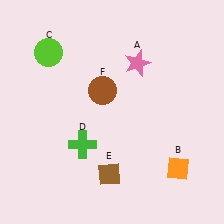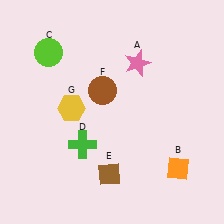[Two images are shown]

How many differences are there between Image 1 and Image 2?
There is 1 difference between the two images.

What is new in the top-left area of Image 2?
A yellow hexagon (G) was added in the top-left area of Image 2.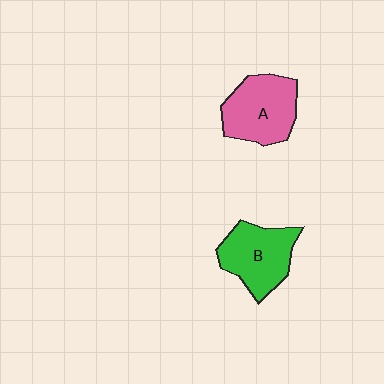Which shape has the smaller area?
Shape B (green).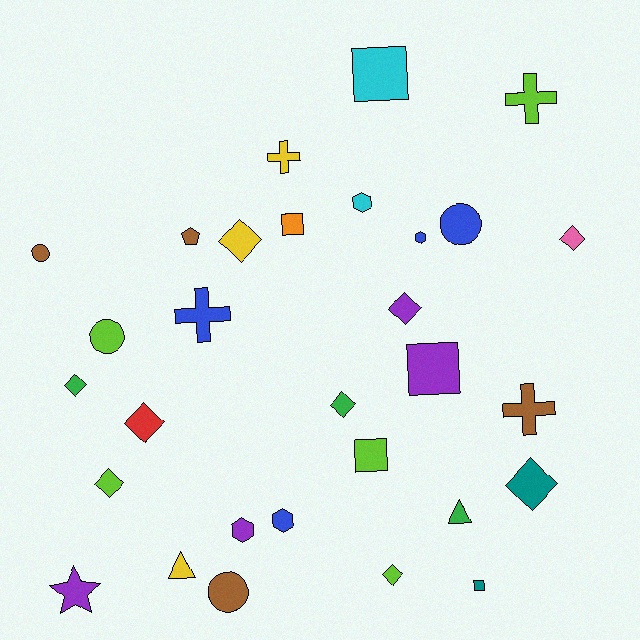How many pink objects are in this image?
There is 1 pink object.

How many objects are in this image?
There are 30 objects.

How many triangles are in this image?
There are 2 triangles.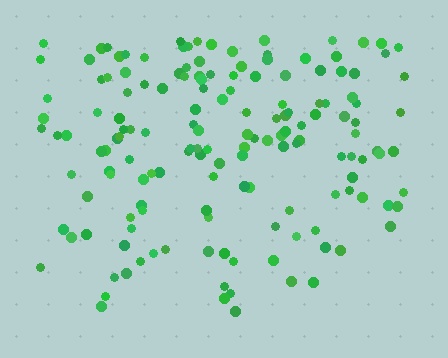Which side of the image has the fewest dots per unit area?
The bottom.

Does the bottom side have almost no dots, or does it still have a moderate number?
Still a moderate number, just noticeably fewer than the top.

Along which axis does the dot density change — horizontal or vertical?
Vertical.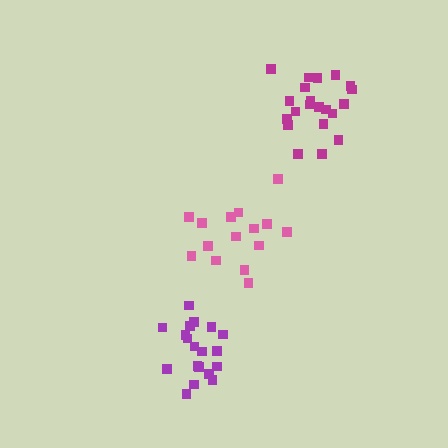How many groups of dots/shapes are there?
There are 3 groups.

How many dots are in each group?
Group 1: 19 dots, Group 2: 21 dots, Group 3: 15 dots (55 total).